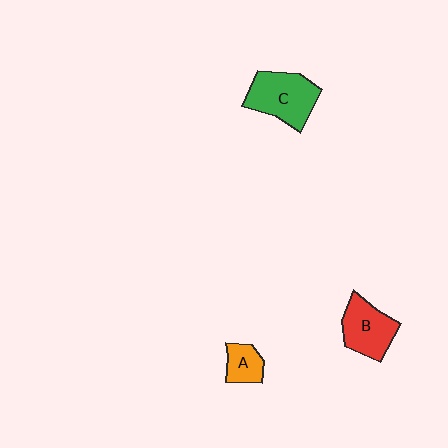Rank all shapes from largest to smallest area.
From largest to smallest: C (green), B (red), A (orange).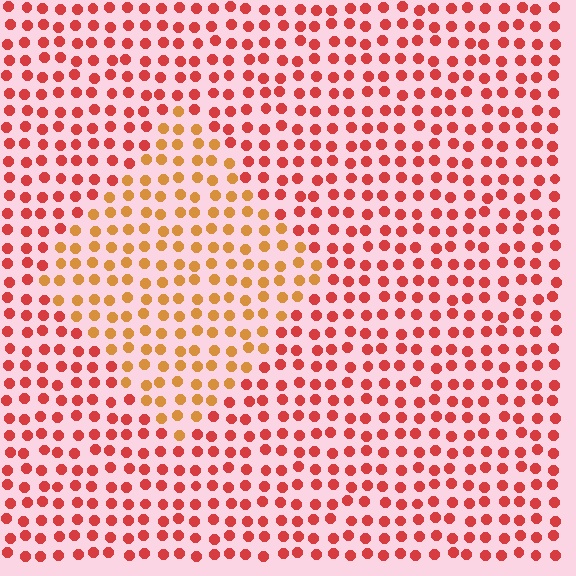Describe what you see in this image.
The image is filled with small red elements in a uniform arrangement. A diamond-shaped region is visible where the elements are tinted to a slightly different hue, forming a subtle color boundary.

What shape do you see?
I see a diamond.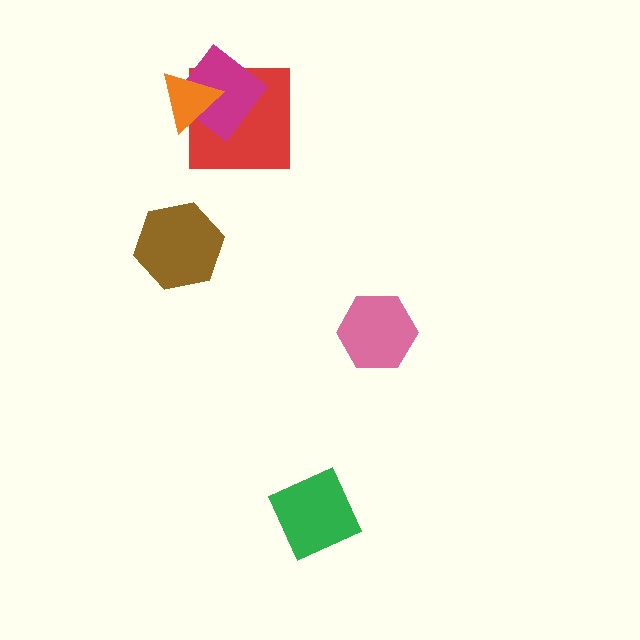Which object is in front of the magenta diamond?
The orange triangle is in front of the magenta diamond.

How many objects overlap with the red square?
2 objects overlap with the red square.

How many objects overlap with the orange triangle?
2 objects overlap with the orange triangle.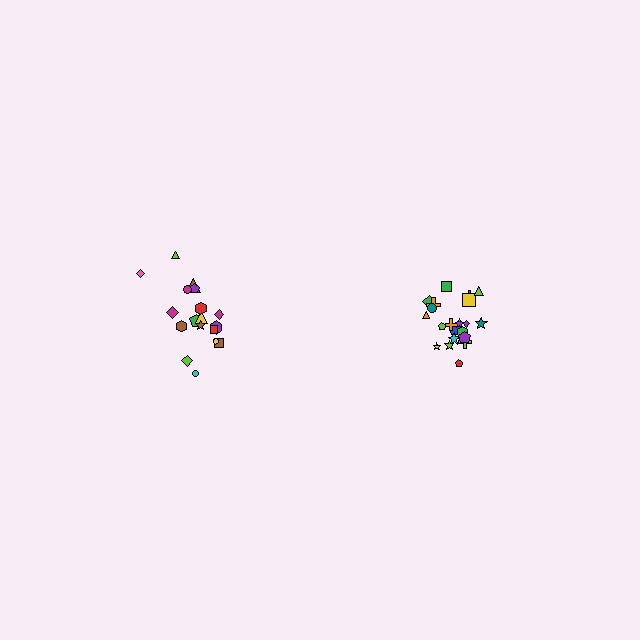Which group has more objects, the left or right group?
The right group.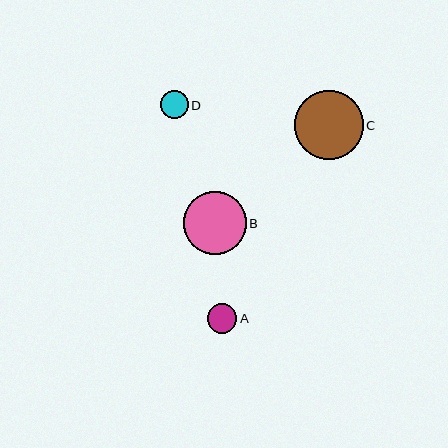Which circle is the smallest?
Circle D is the smallest with a size of approximately 27 pixels.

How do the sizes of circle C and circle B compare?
Circle C and circle B are approximately the same size.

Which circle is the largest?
Circle C is the largest with a size of approximately 69 pixels.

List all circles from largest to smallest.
From largest to smallest: C, B, A, D.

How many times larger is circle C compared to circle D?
Circle C is approximately 2.5 times the size of circle D.